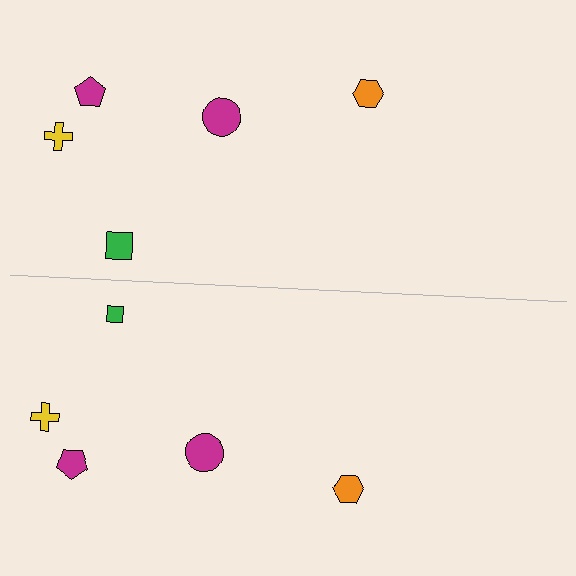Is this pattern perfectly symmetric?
No, the pattern is not perfectly symmetric. The green square on the bottom side has a different size than its mirror counterpart.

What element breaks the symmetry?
The green square on the bottom side has a different size than its mirror counterpart.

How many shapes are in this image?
There are 10 shapes in this image.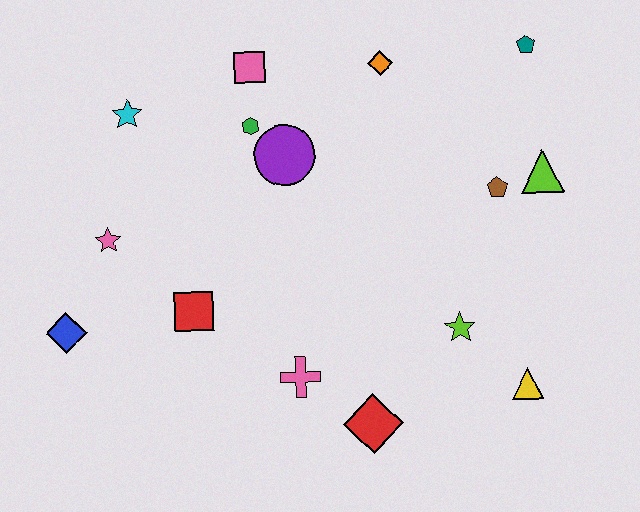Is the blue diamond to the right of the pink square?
No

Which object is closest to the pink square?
The green hexagon is closest to the pink square.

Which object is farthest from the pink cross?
The teal pentagon is farthest from the pink cross.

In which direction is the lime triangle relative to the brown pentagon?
The lime triangle is to the right of the brown pentagon.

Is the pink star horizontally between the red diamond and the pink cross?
No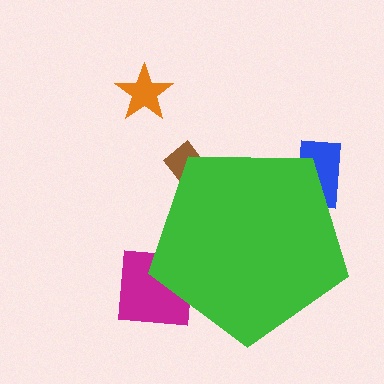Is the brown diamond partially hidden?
Yes, the brown diamond is partially hidden behind the green pentagon.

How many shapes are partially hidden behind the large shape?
3 shapes are partially hidden.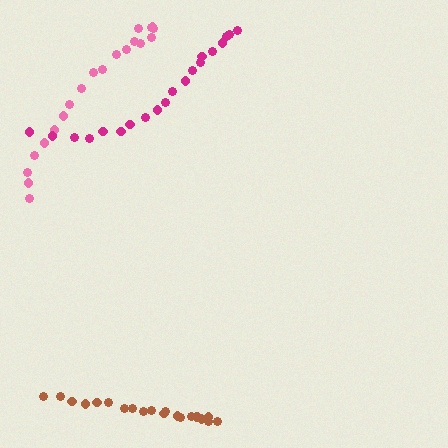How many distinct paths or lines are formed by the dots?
There are 3 distinct paths.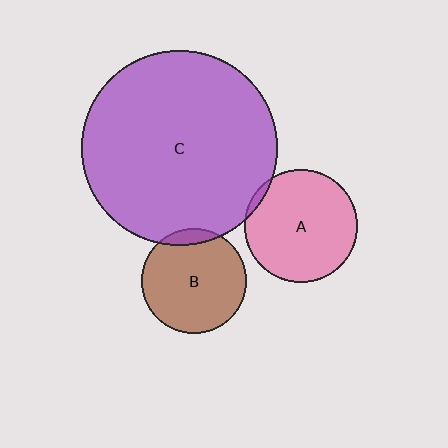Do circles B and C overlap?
Yes.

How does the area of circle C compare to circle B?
Approximately 3.5 times.